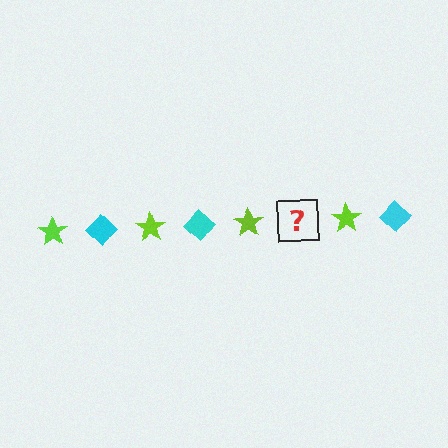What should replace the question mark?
The question mark should be replaced with a cyan diamond.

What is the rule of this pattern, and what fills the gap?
The rule is that the pattern alternates between lime star and cyan diamond. The gap should be filled with a cyan diamond.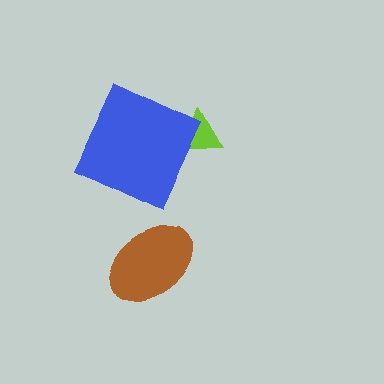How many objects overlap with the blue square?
1 object overlaps with the blue square.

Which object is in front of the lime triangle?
The blue square is in front of the lime triangle.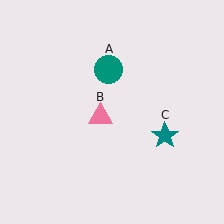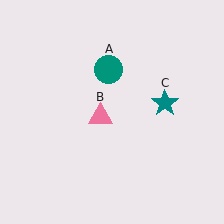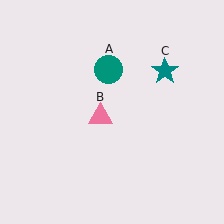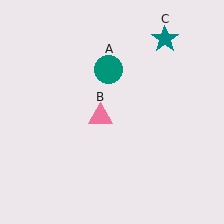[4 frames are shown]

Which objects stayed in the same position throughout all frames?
Teal circle (object A) and pink triangle (object B) remained stationary.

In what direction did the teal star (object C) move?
The teal star (object C) moved up.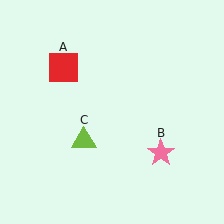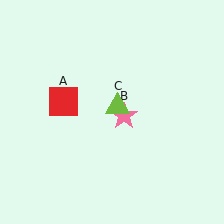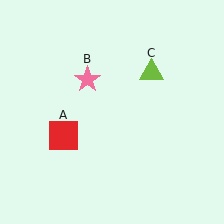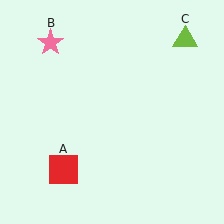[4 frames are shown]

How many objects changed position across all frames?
3 objects changed position: red square (object A), pink star (object B), lime triangle (object C).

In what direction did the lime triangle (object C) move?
The lime triangle (object C) moved up and to the right.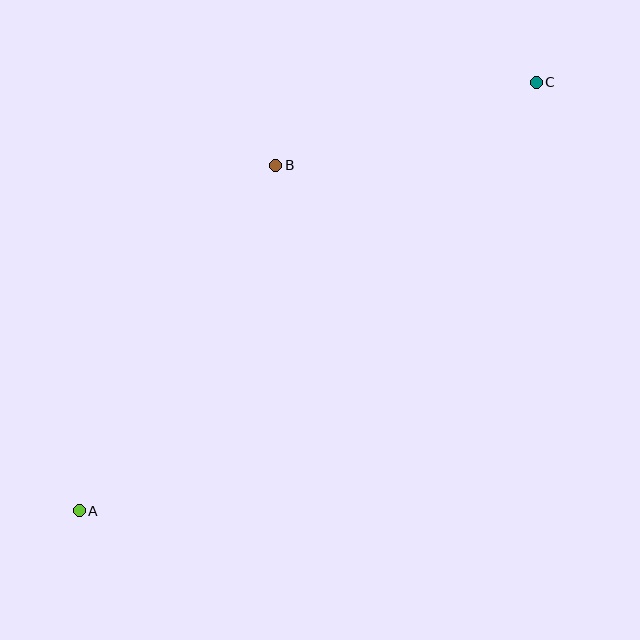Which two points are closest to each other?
Points B and C are closest to each other.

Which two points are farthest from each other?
Points A and C are farthest from each other.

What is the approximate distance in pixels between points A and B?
The distance between A and B is approximately 397 pixels.